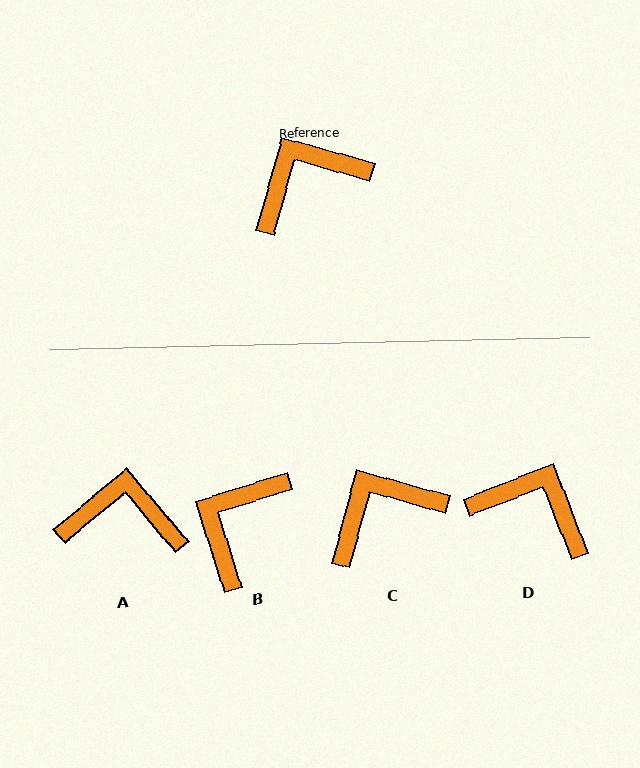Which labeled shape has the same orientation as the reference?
C.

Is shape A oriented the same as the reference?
No, it is off by about 35 degrees.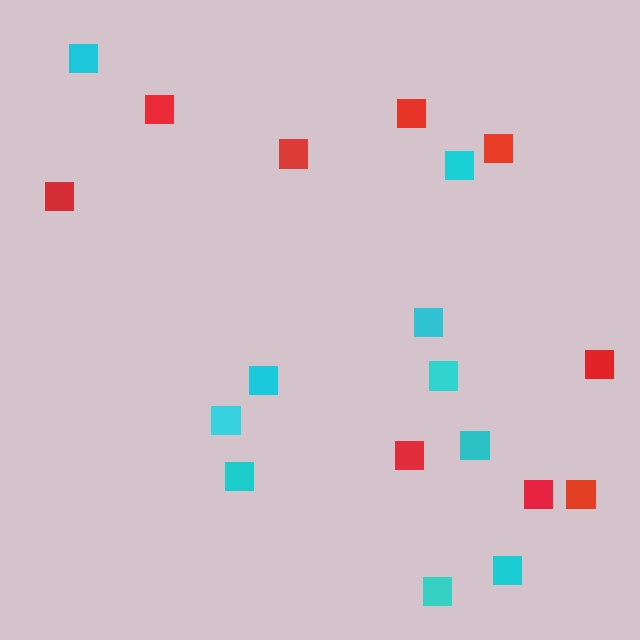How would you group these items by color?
There are 2 groups: one group of cyan squares (10) and one group of red squares (9).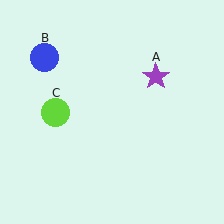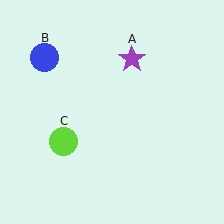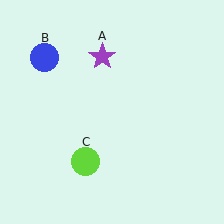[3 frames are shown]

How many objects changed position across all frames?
2 objects changed position: purple star (object A), lime circle (object C).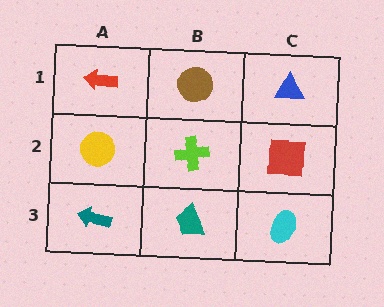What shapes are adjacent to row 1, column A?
A yellow circle (row 2, column A), a brown circle (row 1, column B).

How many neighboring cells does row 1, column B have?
3.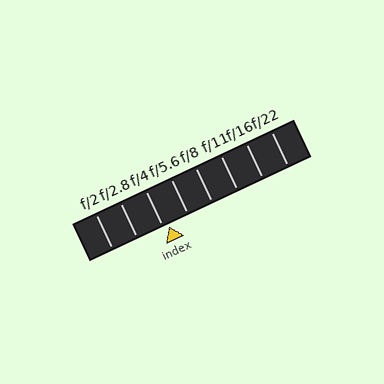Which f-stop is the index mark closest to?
The index mark is closest to f/4.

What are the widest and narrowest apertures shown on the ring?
The widest aperture shown is f/2 and the narrowest is f/22.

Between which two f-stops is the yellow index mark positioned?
The index mark is between f/4 and f/5.6.